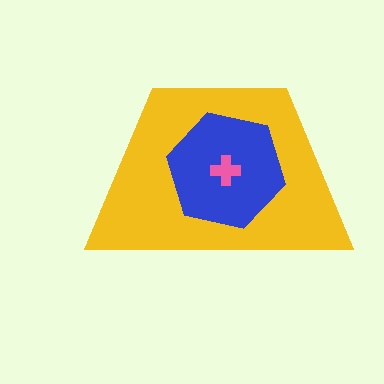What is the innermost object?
The pink cross.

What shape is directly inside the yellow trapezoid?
The blue hexagon.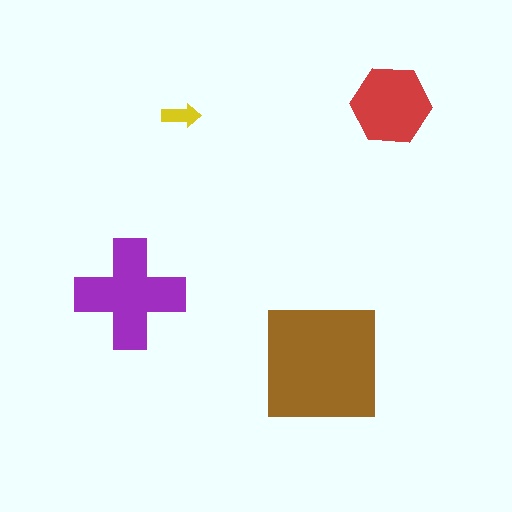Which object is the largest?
The brown square.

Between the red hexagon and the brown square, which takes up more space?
The brown square.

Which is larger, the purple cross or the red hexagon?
The purple cross.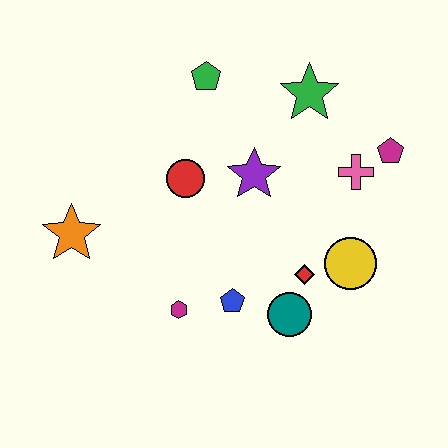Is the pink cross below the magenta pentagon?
Yes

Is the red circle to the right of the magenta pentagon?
No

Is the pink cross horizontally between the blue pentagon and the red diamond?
No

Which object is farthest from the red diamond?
The orange star is farthest from the red diamond.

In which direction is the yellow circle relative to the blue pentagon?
The yellow circle is to the right of the blue pentagon.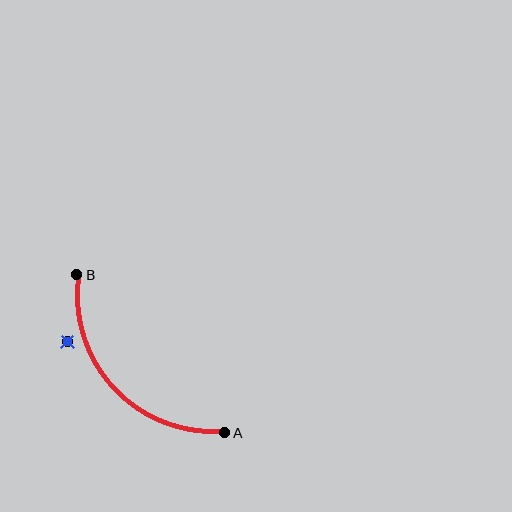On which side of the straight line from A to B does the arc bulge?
The arc bulges below and to the left of the straight line connecting A and B.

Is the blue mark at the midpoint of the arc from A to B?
No — the blue mark does not lie on the arc at all. It sits slightly outside the curve.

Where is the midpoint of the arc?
The arc midpoint is the point on the curve farthest from the straight line joining A and B. It sits below and to the left of that line.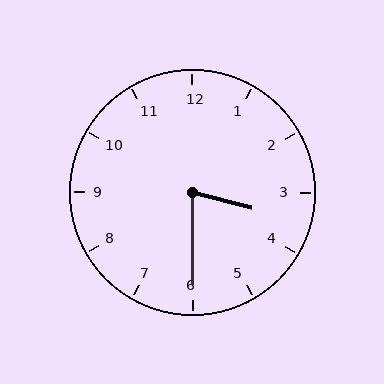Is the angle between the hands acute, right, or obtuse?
It is acute.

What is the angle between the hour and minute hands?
Approximately 75 degrees.